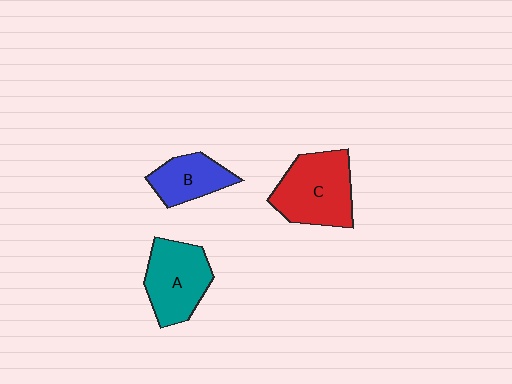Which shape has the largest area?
Shape C (red).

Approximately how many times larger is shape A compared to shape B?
Approximately 1.4 times.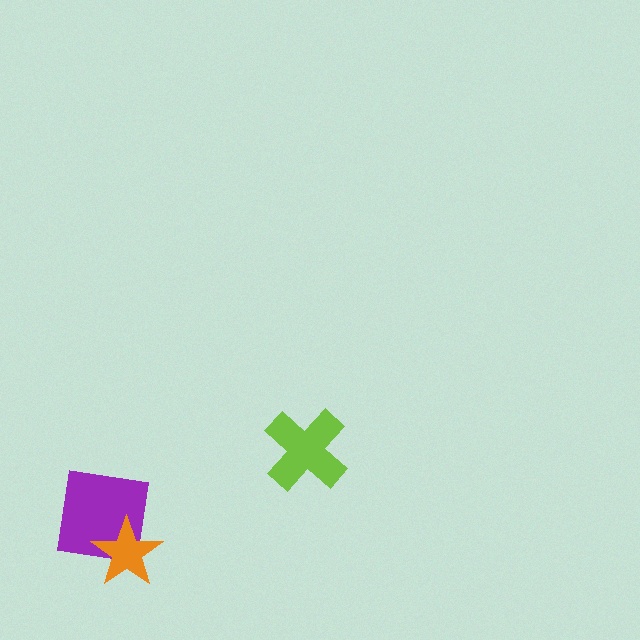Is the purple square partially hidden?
Yes, it is partially covered by another shape.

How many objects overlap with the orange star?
1 object overlaps with the orange star.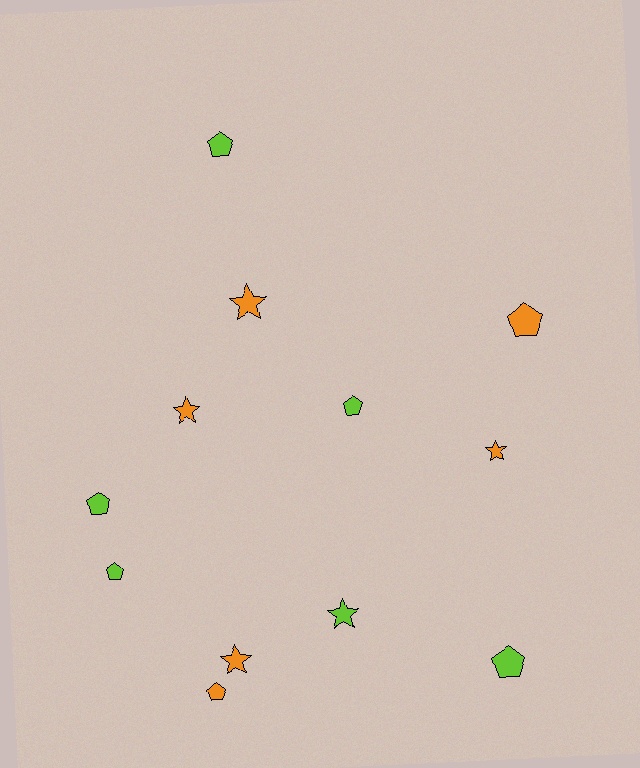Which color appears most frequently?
Lime, with 6 objects.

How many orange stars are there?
There are 4 orange stars.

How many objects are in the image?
There are 12 objects.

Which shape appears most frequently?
Pentagon, with 7 objects.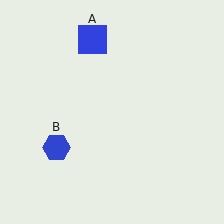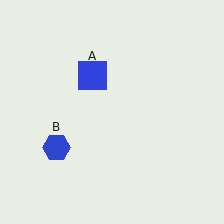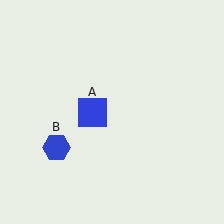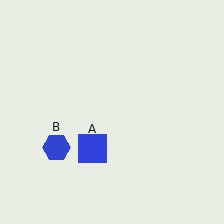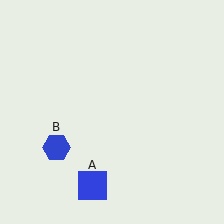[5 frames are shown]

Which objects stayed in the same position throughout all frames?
Blue hexagon (object B) remained stationary.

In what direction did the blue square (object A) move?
The blue square (object A) moved down.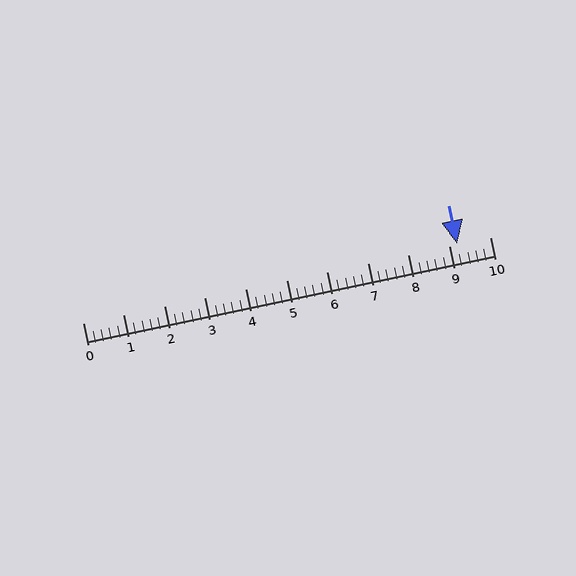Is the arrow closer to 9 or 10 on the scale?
The arrow is closer to 9.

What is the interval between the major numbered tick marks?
The major tick marks are spaced 1 units apart.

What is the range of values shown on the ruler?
The ruler shows values from 0 to 10.